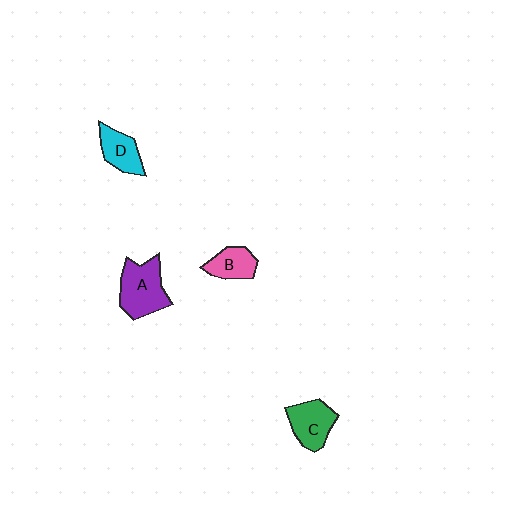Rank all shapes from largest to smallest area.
From largest to smallest: A (purple), C (green), D (cyan), B (pink).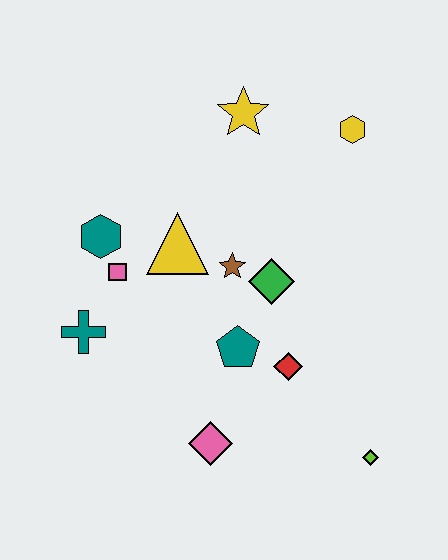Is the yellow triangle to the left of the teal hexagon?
No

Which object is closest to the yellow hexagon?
The yellow star is closest to the yellow hexagon.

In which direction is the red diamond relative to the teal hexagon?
The red diamond is to the right of the teal hexagon.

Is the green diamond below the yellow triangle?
Yes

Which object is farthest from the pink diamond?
The yellow hexagon is farthest from the pink diamond.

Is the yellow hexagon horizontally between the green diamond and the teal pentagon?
No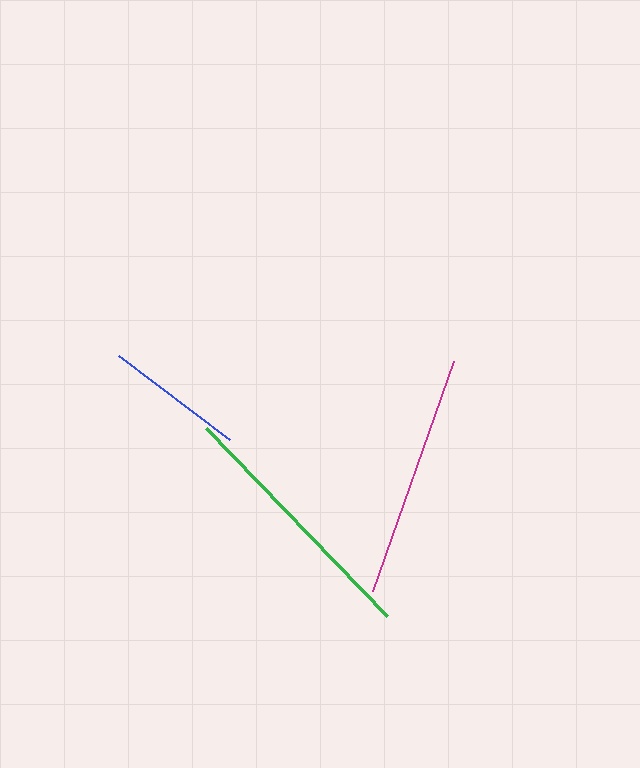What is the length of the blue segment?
The blue segment is approximately 139 pixels long.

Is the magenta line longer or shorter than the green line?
The green line is longer than the magenta line.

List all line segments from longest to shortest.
From longest to shortest: green, magenta, blue.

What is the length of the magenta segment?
The magenta segment is approximately 245 pixels long.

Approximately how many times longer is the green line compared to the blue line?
The green line is approximately 1.9 times the length of the blue line.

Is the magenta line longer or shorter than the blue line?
The magenta line is longer than the blue line.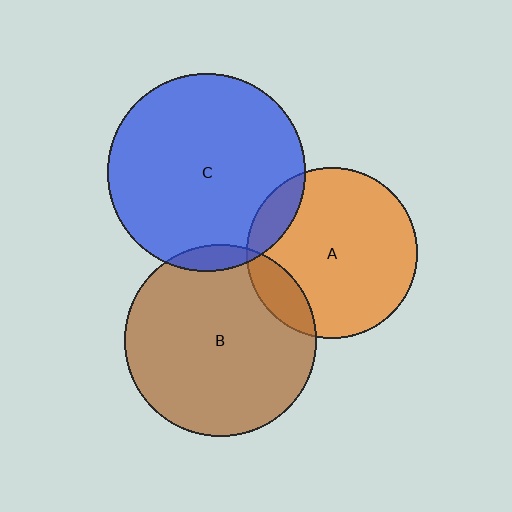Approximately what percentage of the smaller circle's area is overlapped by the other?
Approximately 15%.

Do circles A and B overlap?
Yes.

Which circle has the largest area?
Circle C (blue).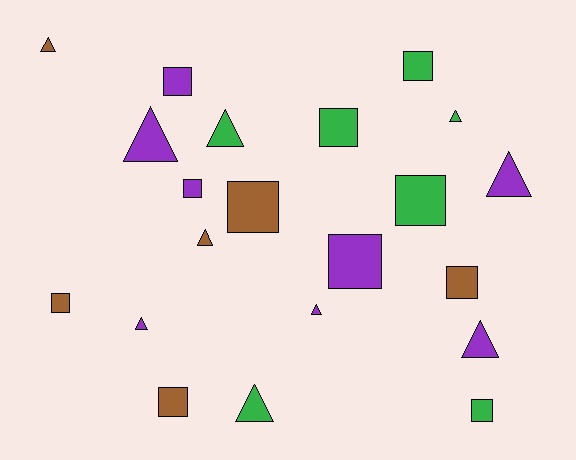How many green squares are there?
There are 4 green squares.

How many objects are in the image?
There are 21 objects.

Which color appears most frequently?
Purple, with 8 objects.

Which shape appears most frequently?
Square, with 11 objects.